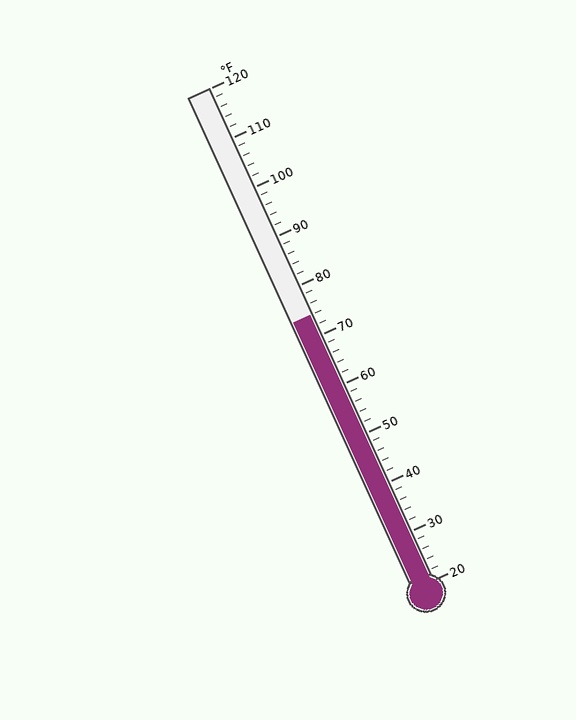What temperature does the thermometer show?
The thermometer shows approximately 74°F.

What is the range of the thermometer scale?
The thermometer scale ranges from 20°F to 120°F.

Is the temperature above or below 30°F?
The temperature is above 30°F.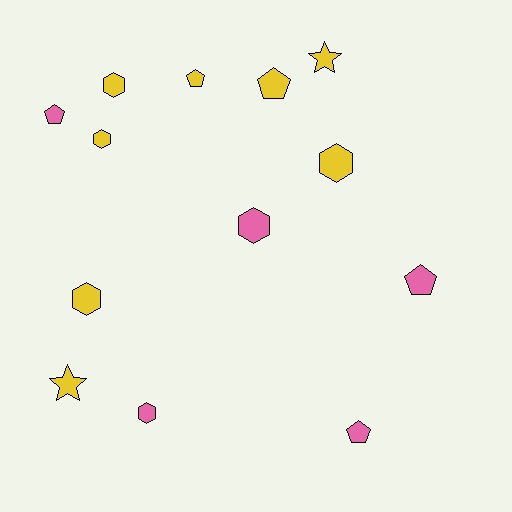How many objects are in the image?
There are 13 objects.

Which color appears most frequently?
Yellow, with 8 objects.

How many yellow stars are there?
There are 2 yellow stars.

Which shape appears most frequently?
Hexagon, with 6 objects.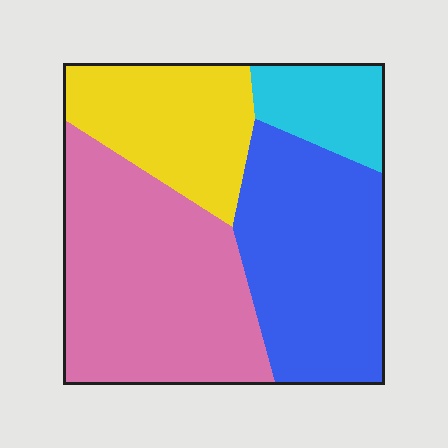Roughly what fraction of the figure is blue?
Blue covers roughly 30% of the figure.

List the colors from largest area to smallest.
From largest to smallest: pink, blue, yellow, cyan.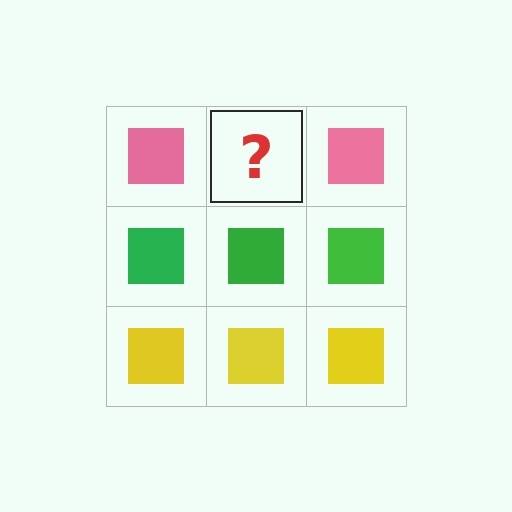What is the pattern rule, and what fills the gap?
The rule is that each row has a consistent color. The gap should be filled with a pink square.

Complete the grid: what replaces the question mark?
The question mark should be replaced with a pink square.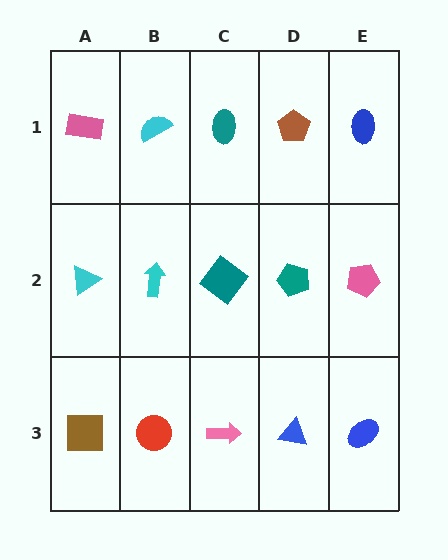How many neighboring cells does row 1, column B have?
3.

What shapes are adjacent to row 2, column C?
A teal ellipse (row 1, column C), a pink arrow (row 3, column C), a cyan arrow (row 2, column B), a teal pentagon (row 2, column D).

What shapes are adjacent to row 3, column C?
A teal diamond (row 2, column C), a red circle (row 3, column B), a blue triangle (row 3, column D).